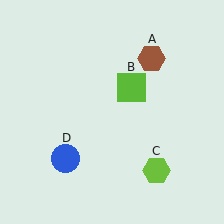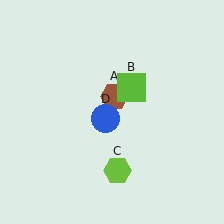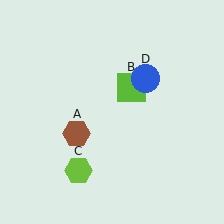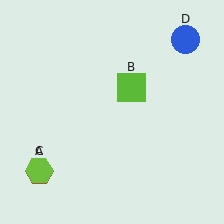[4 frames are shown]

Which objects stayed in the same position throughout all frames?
Lime square (object B) remained stationary.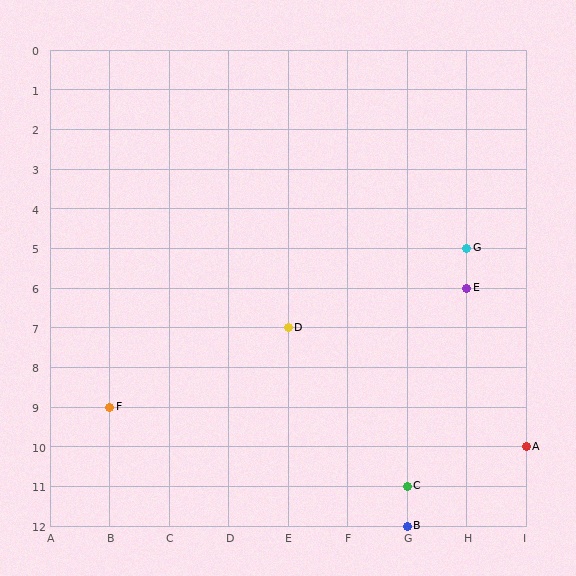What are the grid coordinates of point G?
Point G is at grid coordinates (H, 5).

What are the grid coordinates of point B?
Point B is at grid coordinates (G, 12).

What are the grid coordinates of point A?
Point A is at grid coordinates (I, 10).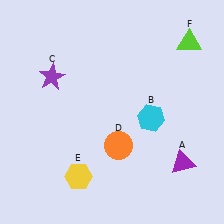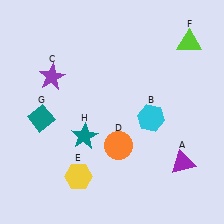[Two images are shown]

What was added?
A teal diamond (G), a teal star (H) were added in Image 2.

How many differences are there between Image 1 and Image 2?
There are 2 differences between the two images.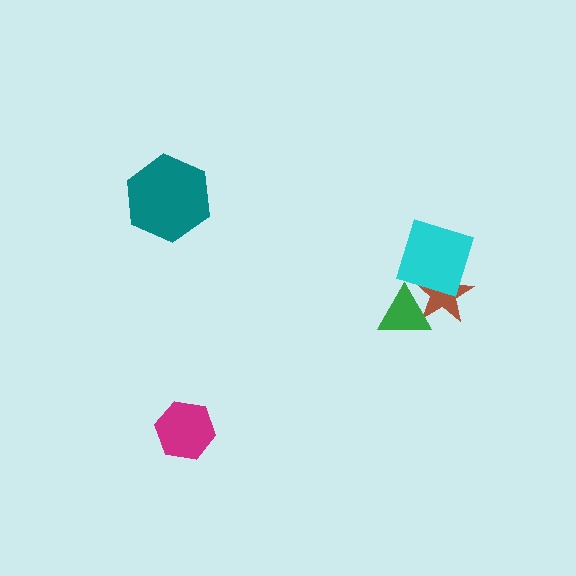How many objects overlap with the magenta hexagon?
0 objects overlap with the magenta hexagon.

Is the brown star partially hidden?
Yes, it is partially covered by another shape.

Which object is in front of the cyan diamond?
The green triangle is in front of the cyan diamond.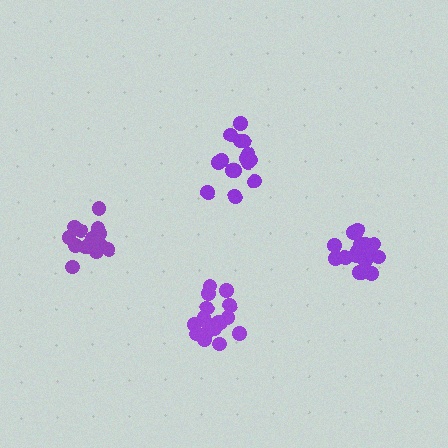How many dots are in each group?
Group 1: 17 dots, Group 2: 18 dots, Group 3: 17 dots, Group 4: 15 dots (67 total).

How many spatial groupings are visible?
There are 4 spatial groupings.